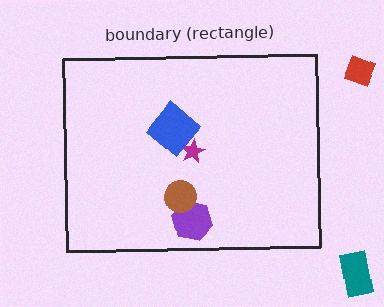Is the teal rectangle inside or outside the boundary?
Outside.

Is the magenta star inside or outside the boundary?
Inside.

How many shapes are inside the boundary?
4 inside, 2 outside.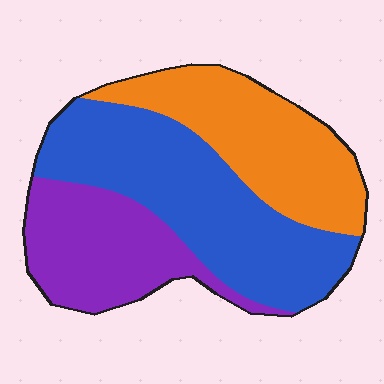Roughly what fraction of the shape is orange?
Orange takes up about one third (1/3) of the shape.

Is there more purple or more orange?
Orange.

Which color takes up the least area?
Purple, at roughly 25%.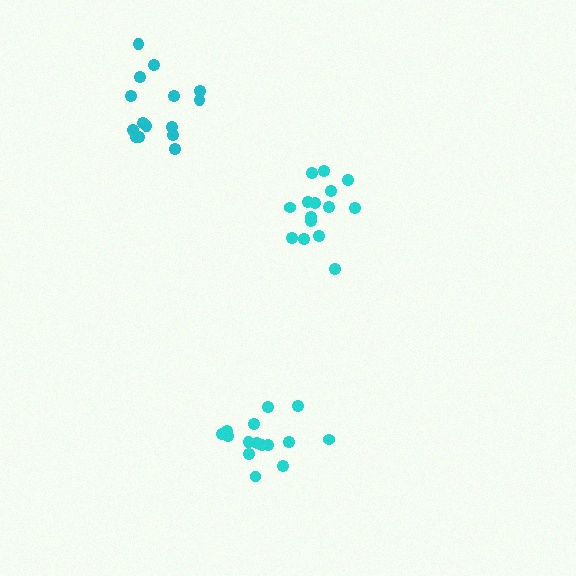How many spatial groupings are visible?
There are 3 spatial groupings.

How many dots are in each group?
Group 1: 15 dots, Group 2: 15 dots, Group 3: 15 dots (45 total).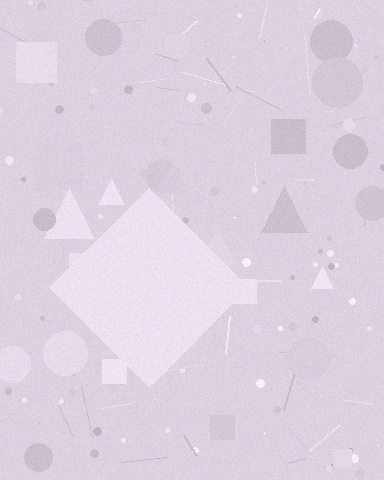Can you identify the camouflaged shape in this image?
The camouflaged shape is a diamond.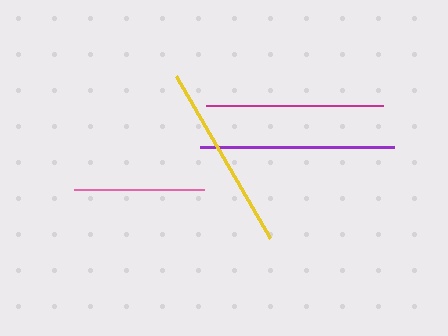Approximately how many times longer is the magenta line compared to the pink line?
The magenta line is approximately 1.4 times the length of the pink line.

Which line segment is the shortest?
The pink line is the shortest at approximately 130 pixels.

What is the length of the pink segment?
The pink segment is approximately 130 pixels long.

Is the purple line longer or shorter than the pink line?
The purple line is longer than the pink line.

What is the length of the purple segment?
The purple segment is approximately 194 pixels long.